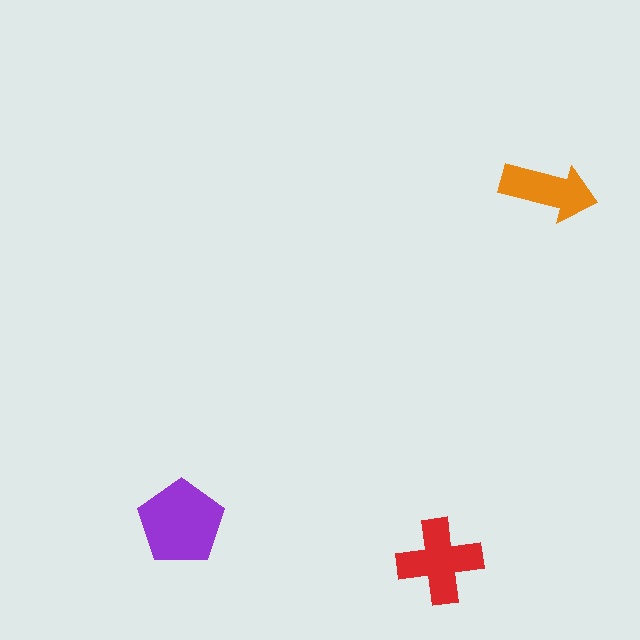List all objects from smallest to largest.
The orange arrow, the red cross, the purple pentagon.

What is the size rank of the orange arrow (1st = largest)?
3rd.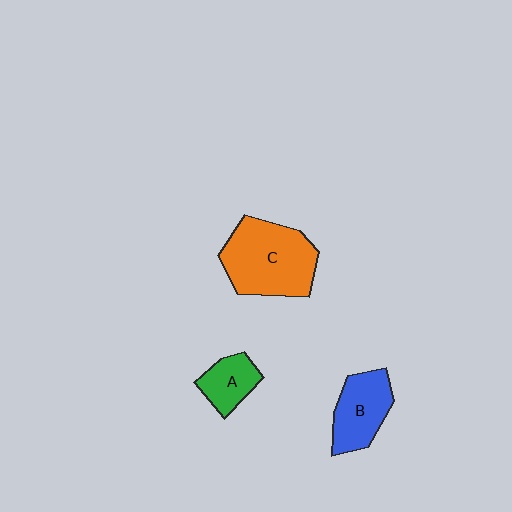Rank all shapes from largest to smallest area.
From largest to smallest: C (orange), B (blue), A (green).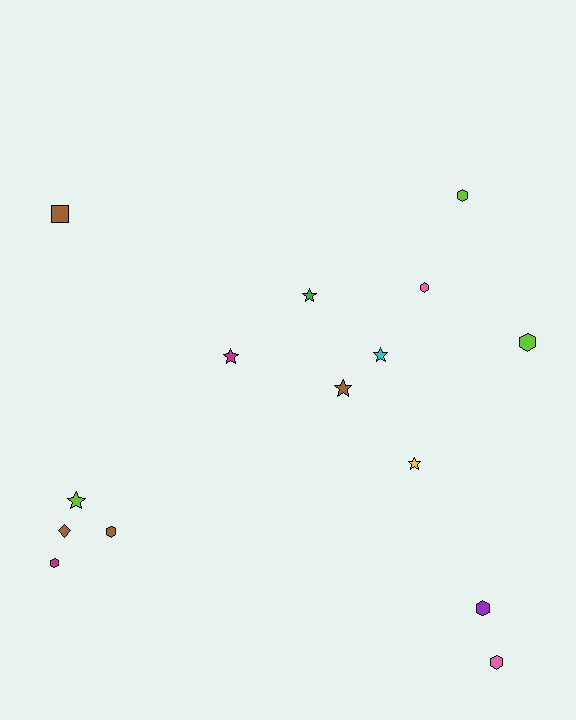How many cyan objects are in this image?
There is 1 cyan object.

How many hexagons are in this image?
There are 7 hexagons.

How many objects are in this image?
There are 15 objects.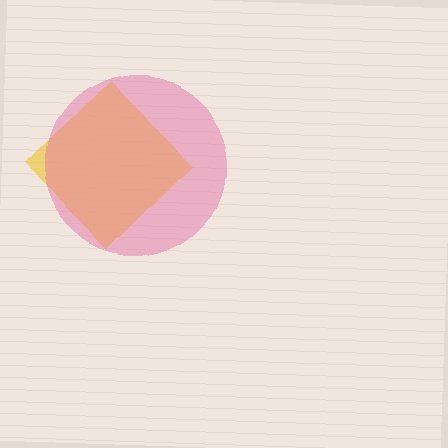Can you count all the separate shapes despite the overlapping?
Yes, there are 2 separate shapes.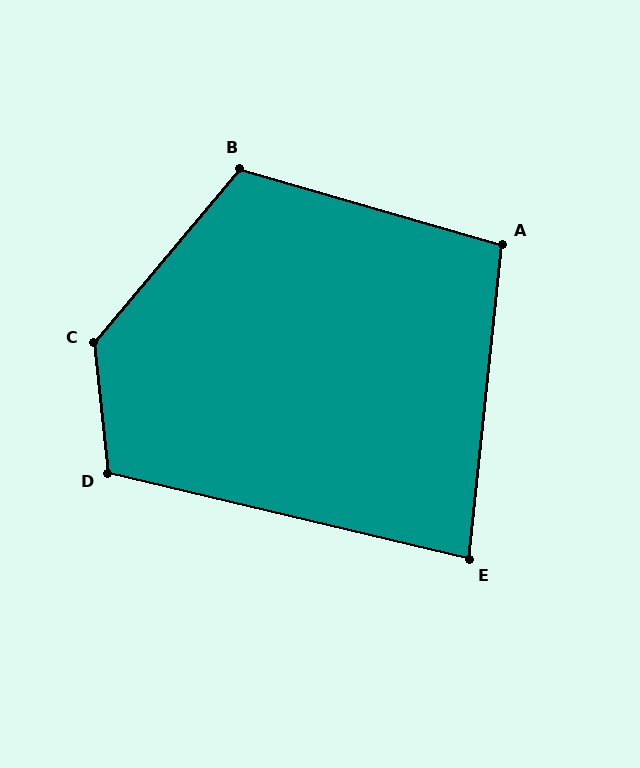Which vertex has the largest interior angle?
C, at approximately 134 degrees.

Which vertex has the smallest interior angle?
E, at approximately 83 degrees.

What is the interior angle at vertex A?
Approximately 100 degrees (obtuse).